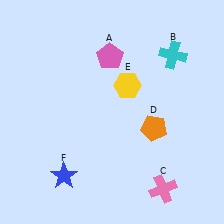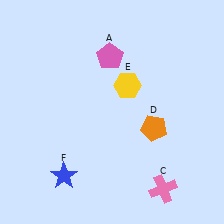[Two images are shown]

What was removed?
The cyan cross (B) was removed in Image 2.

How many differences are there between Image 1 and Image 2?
There is 1 difference between the two images.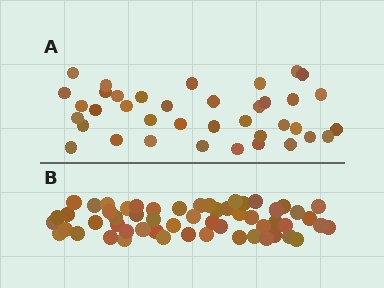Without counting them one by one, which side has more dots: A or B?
Region B (the bottom region) has more dots.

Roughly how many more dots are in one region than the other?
Region B has approximately 20 more dots than region A.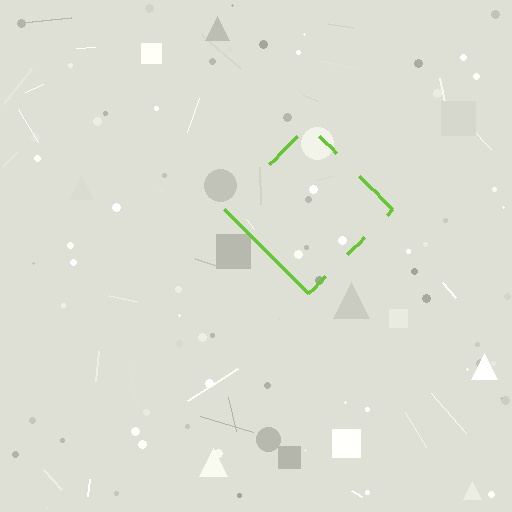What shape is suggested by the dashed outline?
The dashed outline suggests a diamond.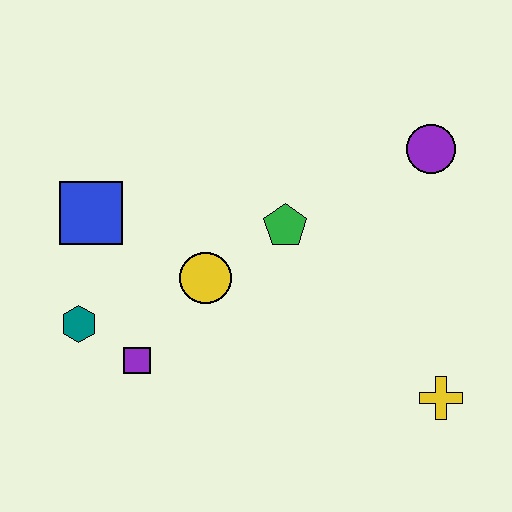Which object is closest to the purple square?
The teal hexagon is closest to the purple square.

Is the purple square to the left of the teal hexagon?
No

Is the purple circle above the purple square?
Yes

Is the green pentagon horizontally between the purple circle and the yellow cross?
No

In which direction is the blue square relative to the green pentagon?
The blue square is to the left of the green pentagon.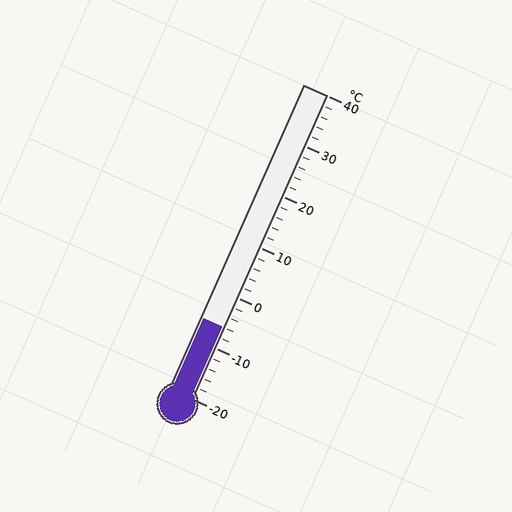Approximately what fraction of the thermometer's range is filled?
The thermometer is filled to approximately 25% of its range.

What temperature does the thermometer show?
The thermometer shows approximately -6°C.